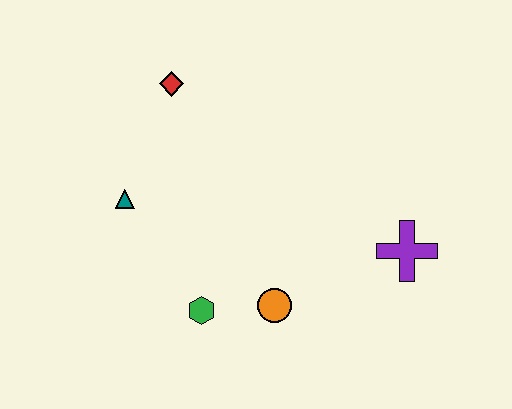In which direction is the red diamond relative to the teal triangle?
The red diamond is above the teal triangle.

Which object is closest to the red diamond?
The teal triangle is closest to the red diamond.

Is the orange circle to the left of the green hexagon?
No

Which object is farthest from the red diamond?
The purple cross is farthest from the red diamond.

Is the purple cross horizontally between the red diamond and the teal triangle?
No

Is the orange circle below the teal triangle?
Yes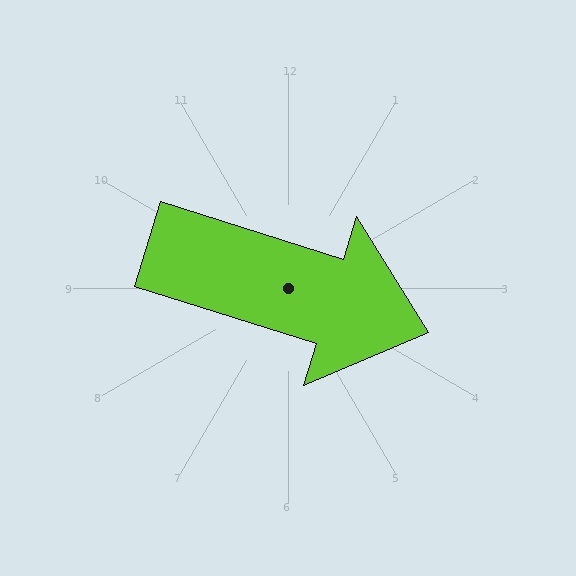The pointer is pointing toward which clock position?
Roughly 4 o'clock.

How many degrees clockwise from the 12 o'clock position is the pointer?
Approximately 107 degrees.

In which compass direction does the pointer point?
East.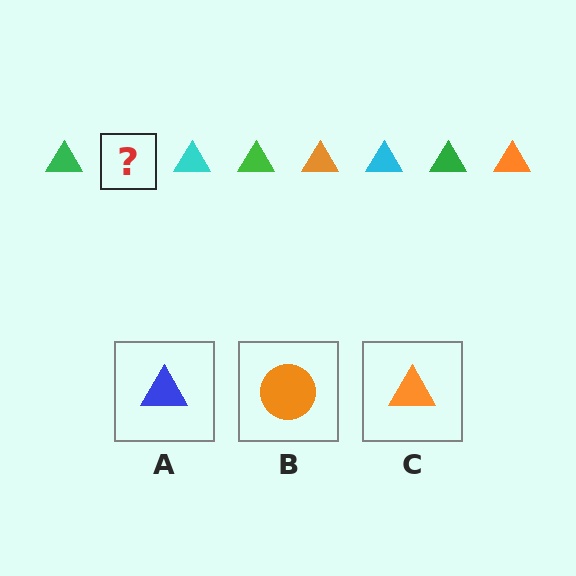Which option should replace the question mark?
Option C.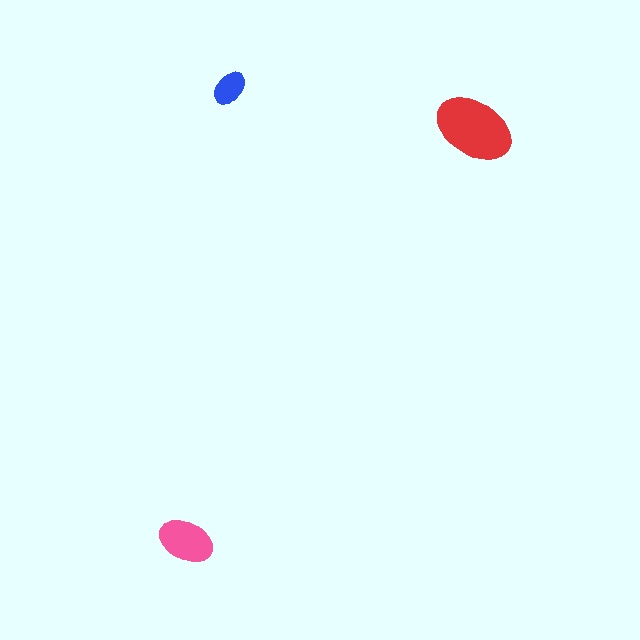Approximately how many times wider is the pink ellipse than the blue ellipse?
About 1.5 times wider.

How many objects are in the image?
There are 3 objects in the image.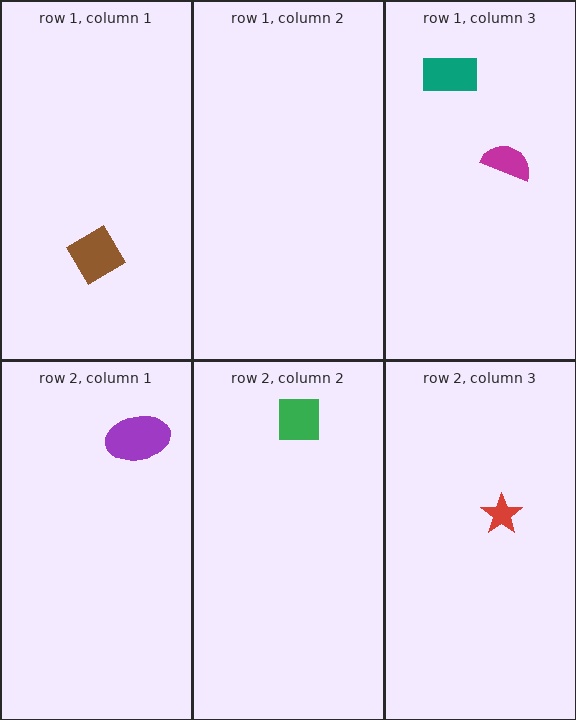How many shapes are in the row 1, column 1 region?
1.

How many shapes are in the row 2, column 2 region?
1.